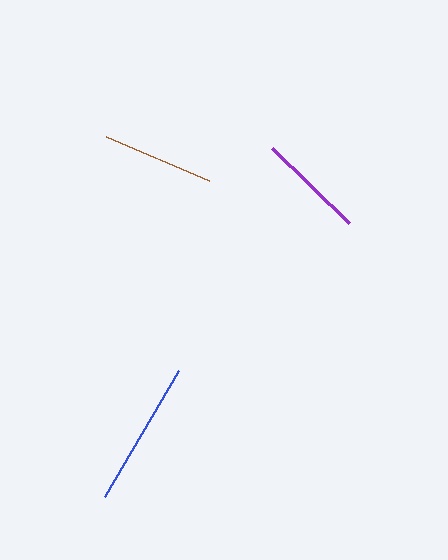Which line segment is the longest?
The blue line is the longest at approximately 147 pixels.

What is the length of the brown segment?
The brown segment is approximately 111 pixels long.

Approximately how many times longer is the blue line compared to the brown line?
The blue line is approximately 1.3 times the length of the brown line.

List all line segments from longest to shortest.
From longest to shortest: blue, brown, purple.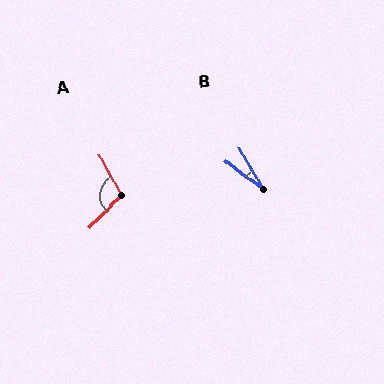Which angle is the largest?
A, at approximately 108 degrees.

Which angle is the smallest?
B, at approximately 23 degrees.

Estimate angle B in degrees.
Approximately 23 degrees.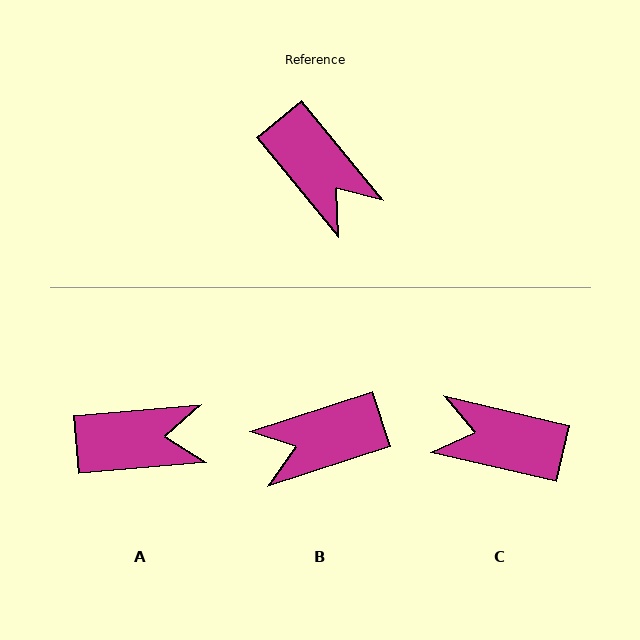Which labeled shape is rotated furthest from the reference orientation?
C, about 142 degrees away.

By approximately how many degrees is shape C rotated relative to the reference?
Approximately 142 degrees clockwise.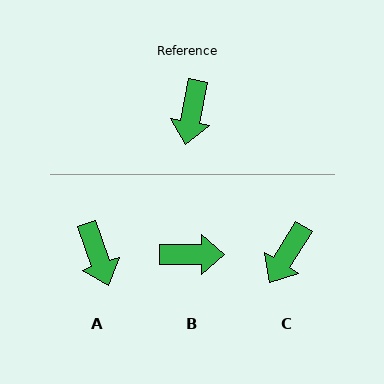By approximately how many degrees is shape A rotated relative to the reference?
Approximately 30 degrees counter-clockwise.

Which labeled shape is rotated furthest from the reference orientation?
B, about 101 degrees away.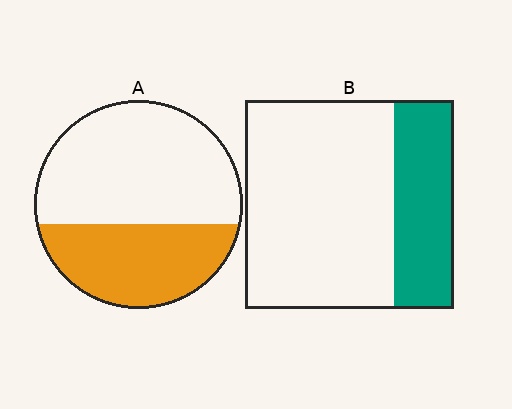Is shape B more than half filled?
No.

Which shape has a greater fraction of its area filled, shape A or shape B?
Shape A.